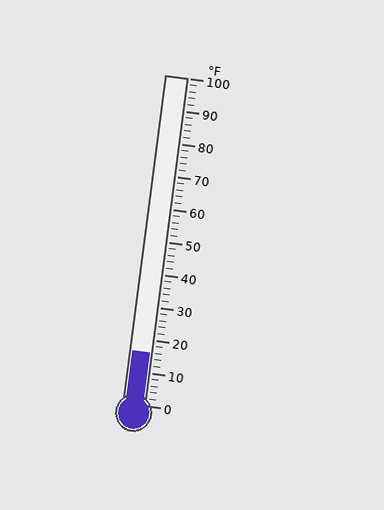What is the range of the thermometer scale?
The thermometer scale ranges from 0°F to 100°F.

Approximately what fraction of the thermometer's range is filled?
The thermometer is filled to approximately 15% of its range.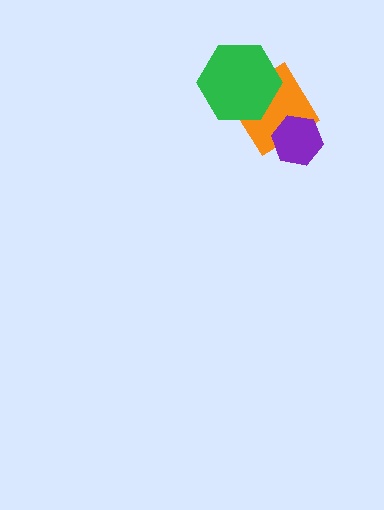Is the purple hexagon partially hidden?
No, no other shape covers it.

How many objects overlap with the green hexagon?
1 object overlaps with the green hexagon.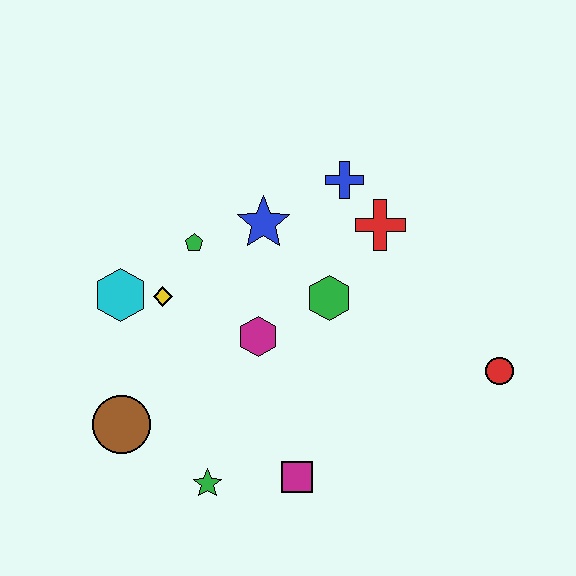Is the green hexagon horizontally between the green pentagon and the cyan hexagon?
No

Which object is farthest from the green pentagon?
The red circle is farthest from the green pentagon.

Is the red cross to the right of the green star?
Yes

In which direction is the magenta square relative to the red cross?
The magenta square is below the red cross.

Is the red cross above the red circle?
Yes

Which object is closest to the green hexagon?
The magenta hexagon is closest to the green hexagon.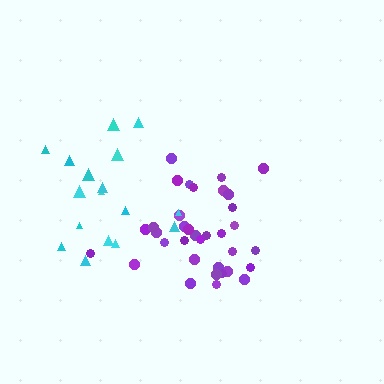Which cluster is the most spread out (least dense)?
Cyan.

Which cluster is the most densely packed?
Purple.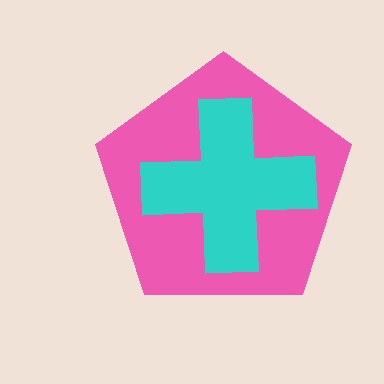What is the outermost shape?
The pink pentagon.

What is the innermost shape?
The cyan cross.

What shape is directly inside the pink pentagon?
The cyan cross.